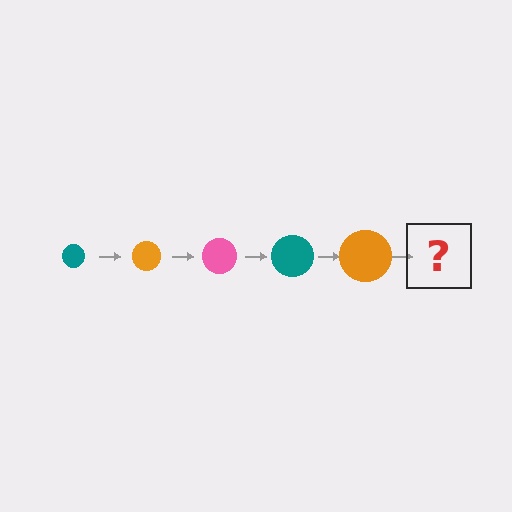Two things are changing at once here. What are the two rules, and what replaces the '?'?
The two rules are that the circle grows larger each step and the color cycles through teal, orange, and pink. The '?' should be a pink circle, larger than the previous one.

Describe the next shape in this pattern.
It should be a pink circle, larger than the previous one.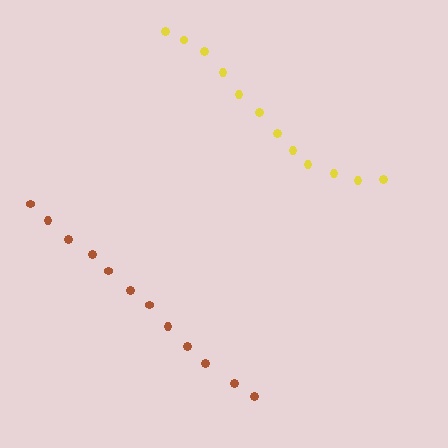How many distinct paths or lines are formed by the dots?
There are 2 distinct paths.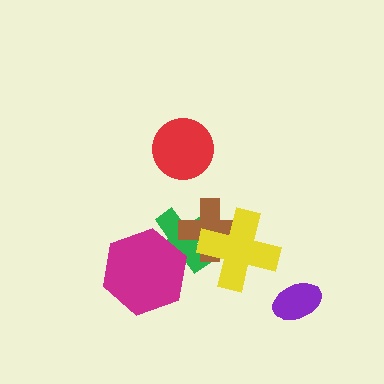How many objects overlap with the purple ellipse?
0 objects overlap with the purple ellipse.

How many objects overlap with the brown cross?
2 objects overlap with the brown cross.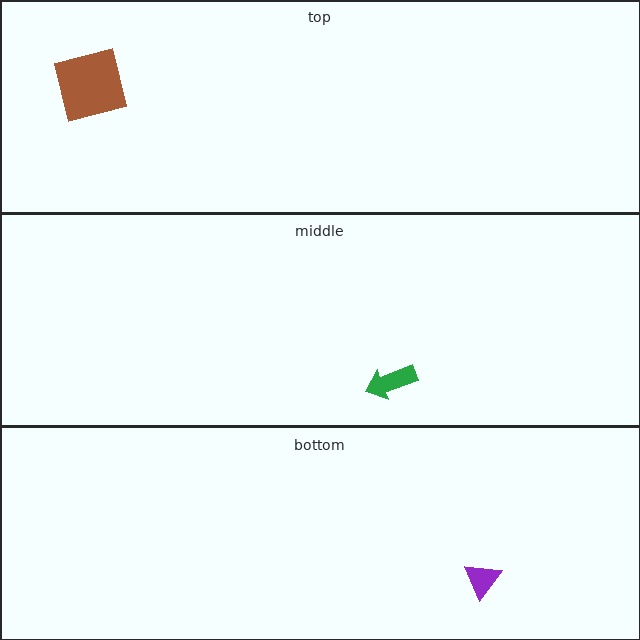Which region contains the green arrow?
The middle region.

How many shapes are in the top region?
1.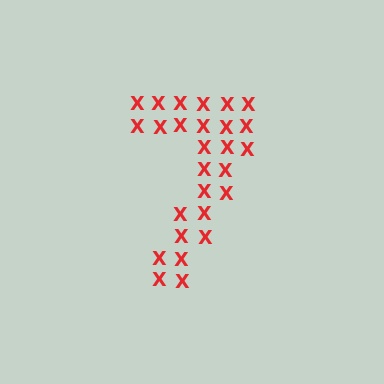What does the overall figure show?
The overall figure shows the digit 7.